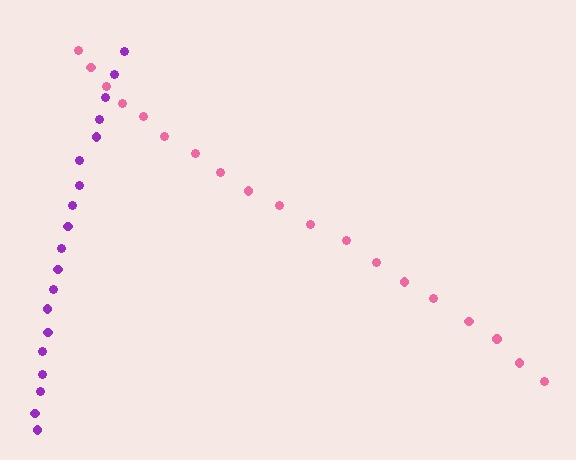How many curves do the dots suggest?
There are 2 distinct paths.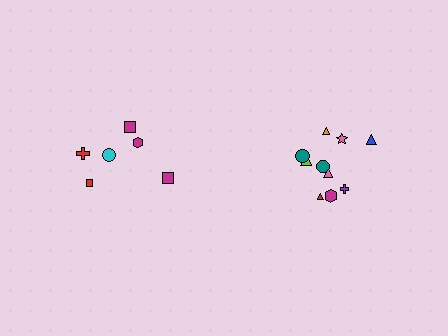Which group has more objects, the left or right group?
The right group.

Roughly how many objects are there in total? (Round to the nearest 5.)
Roughly 15 objects in total.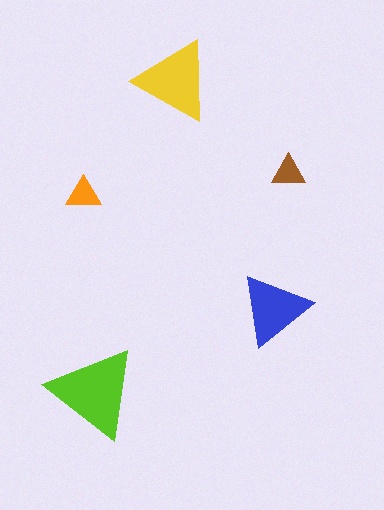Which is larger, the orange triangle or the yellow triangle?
The yellow one.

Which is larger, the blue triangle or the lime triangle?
The lime one.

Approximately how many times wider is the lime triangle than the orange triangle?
About 2.5 times wider.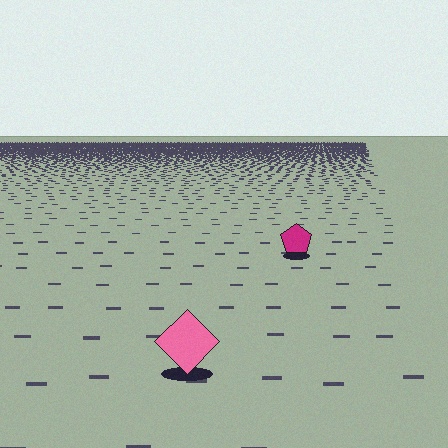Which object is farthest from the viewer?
The magenta pentagon is farthest from the viewer. It appears smaller and the ground texture around it is denser.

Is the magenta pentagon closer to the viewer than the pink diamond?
No. The pink diamond is closer — you can tell from the texture gradient: the ground texture is coarser near it.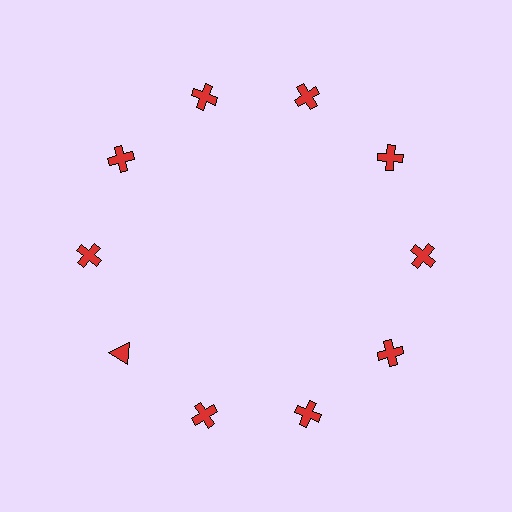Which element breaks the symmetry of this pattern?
The red triangle at roughly the 8 o'clock position breaks the symmetry. All other shapes are red crosses.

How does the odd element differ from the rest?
It has a different shape: triangle instead of cross.